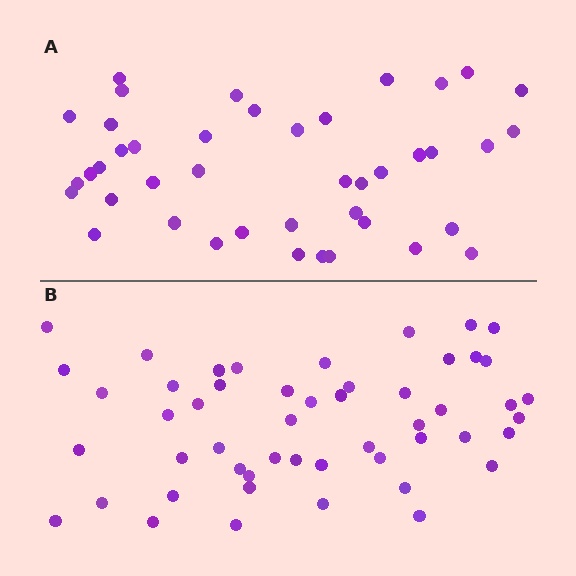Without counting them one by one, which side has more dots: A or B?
Region B (the bottom region) has more dots.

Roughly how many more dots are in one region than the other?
Region B has roughly 8 or so more dots than region A.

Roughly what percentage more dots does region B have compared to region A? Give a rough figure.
About 20% more.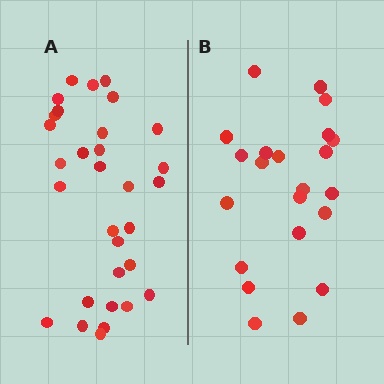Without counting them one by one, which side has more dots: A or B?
Region A (the left region) has more dots.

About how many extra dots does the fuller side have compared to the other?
Region A has roughly 8 or so more dots than region B.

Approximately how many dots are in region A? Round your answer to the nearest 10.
About 30 dots. (The exact count is 31, which rounds to 30.)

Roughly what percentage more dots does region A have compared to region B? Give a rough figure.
About 40% more.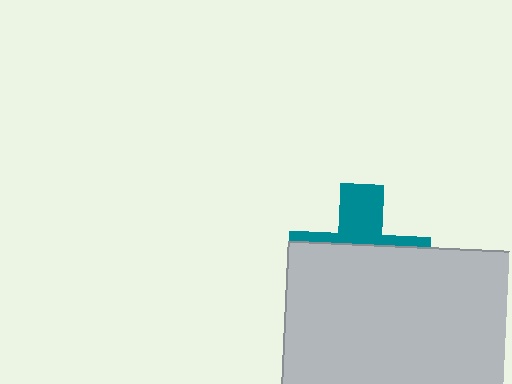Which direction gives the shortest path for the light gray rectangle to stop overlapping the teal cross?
Moving down gives the shortest separation.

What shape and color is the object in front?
The object in front is a light gray rectangle.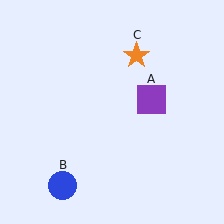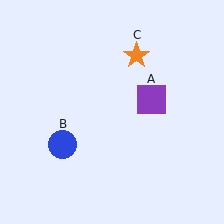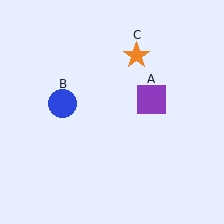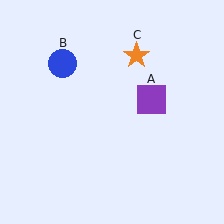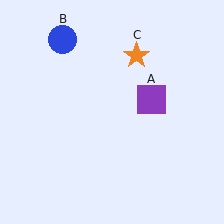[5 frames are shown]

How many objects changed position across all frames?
1 object changed position: blue circle (object B).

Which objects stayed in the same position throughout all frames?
Purple square (object A) and orange star (object C) remained stationary.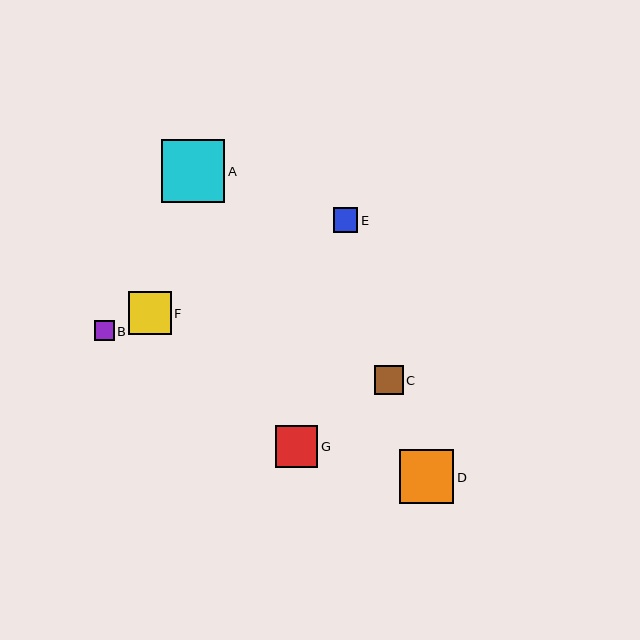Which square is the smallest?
Square B is the smallest with a size of approximately 20 pixels.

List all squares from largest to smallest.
From largest to smallest: A, D, F, G, C, E, B.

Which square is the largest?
Square A is the largest with a size of approximately 63 pixels.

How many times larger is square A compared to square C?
Square A is approximately 2.2 times the size of square C.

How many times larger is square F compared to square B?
Square F is approximately 2.1 times the size of square B.